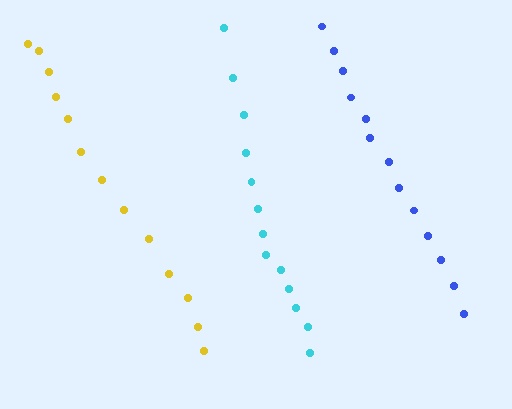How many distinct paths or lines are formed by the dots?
There are 3 distinct paths.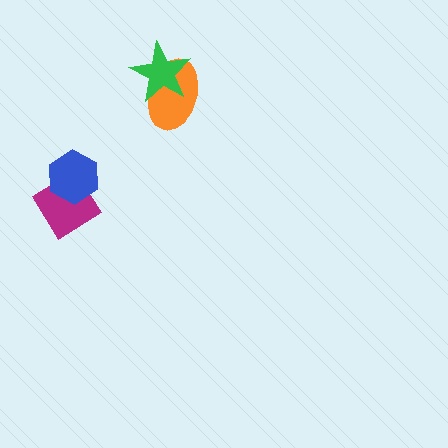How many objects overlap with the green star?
1 object overlaps with the green star.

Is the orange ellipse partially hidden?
Yes, it is partially covered by another shape.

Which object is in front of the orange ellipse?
The green star is in front of the orange ellipse.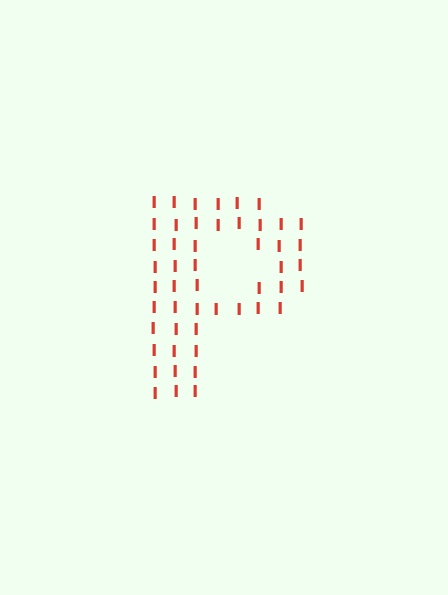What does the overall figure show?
The overall figure shows the letter P.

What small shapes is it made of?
It is made of small letter I's.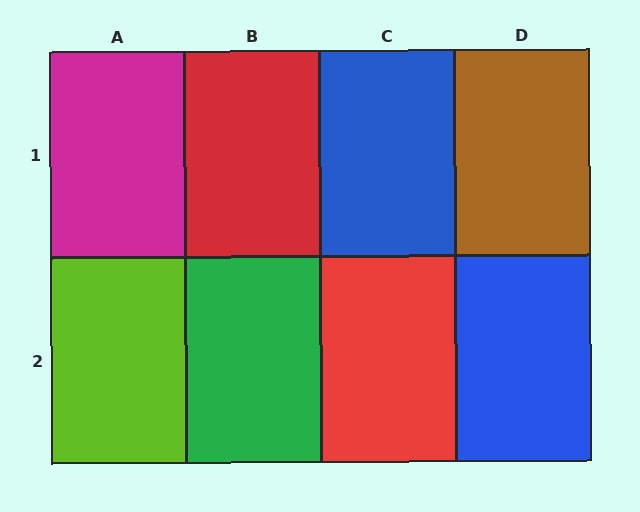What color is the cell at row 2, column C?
Red.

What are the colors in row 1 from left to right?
Magenta, red, blue, brown.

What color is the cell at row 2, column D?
Blue.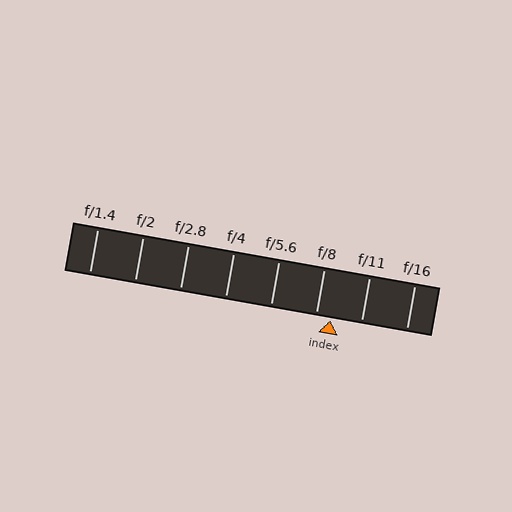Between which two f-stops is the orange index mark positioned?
The index mark is between f/8 and f/11.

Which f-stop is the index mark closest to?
The index mark is closest to f/8.